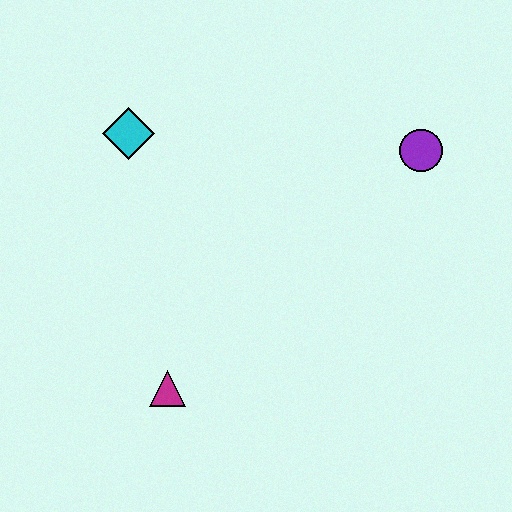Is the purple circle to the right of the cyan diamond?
Yes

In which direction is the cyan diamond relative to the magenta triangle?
The cyan diamond is above the magenta triangle.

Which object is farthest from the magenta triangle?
The purple circle is farthest from the magenta triangle.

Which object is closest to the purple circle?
The cyan diamond is closest to the purple circle.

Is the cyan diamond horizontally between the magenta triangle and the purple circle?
No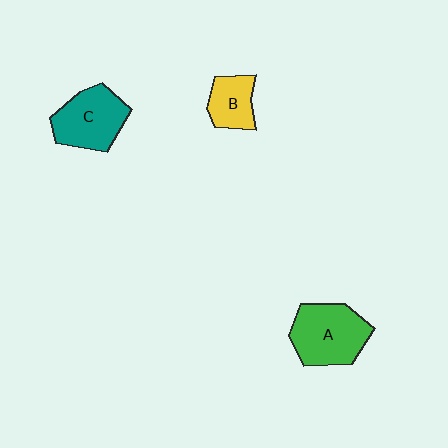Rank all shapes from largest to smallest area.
From largest to smallest: A (green), C (teal), B (yellow).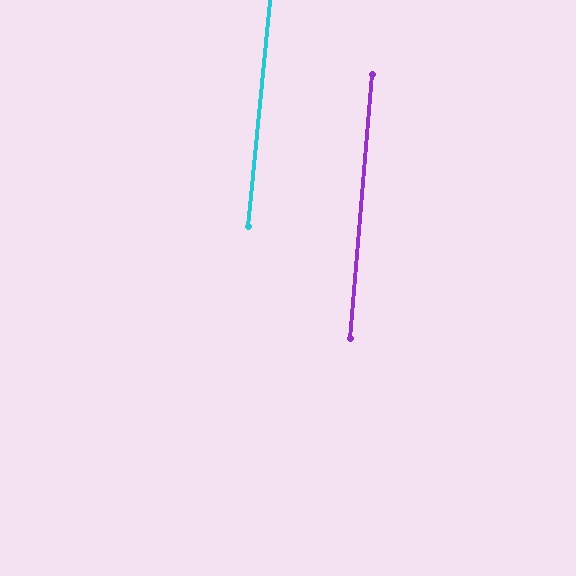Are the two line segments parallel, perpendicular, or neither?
Parallel — their directions differ by only 0.7°.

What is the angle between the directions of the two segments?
Approximately 1 degree.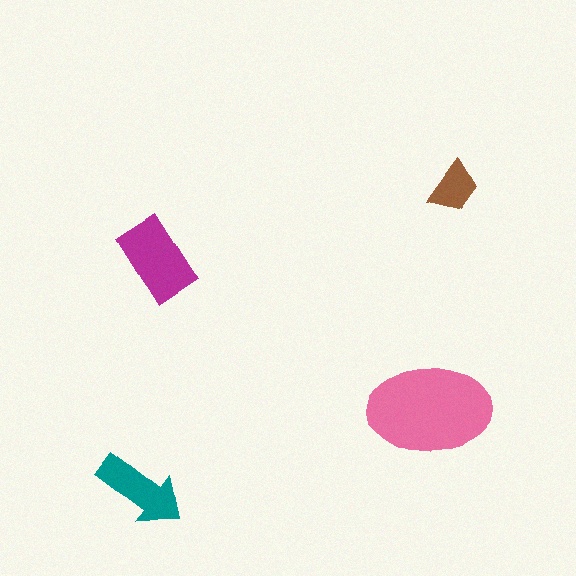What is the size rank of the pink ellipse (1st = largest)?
1st.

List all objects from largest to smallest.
The pink ellipse, the magenta rectangle, the teal arrow, the brown trapezoid.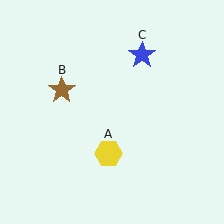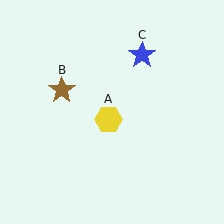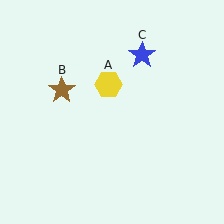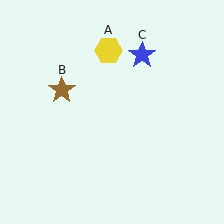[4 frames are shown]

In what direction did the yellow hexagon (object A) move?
The yellow hexagon (object A) moved up.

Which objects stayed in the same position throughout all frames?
Brown star (object B) and blue star (object C) remained stationary.